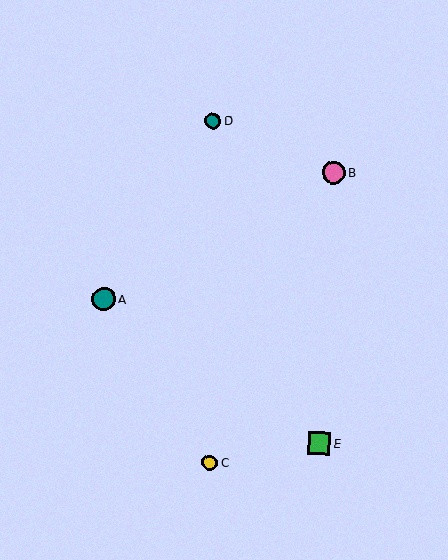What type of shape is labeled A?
Shape A is a teal circle.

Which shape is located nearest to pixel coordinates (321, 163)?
The pink circle (labeled B) at (333, 173) is nearest to that location.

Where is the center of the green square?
The center of the green square is at (319, 443).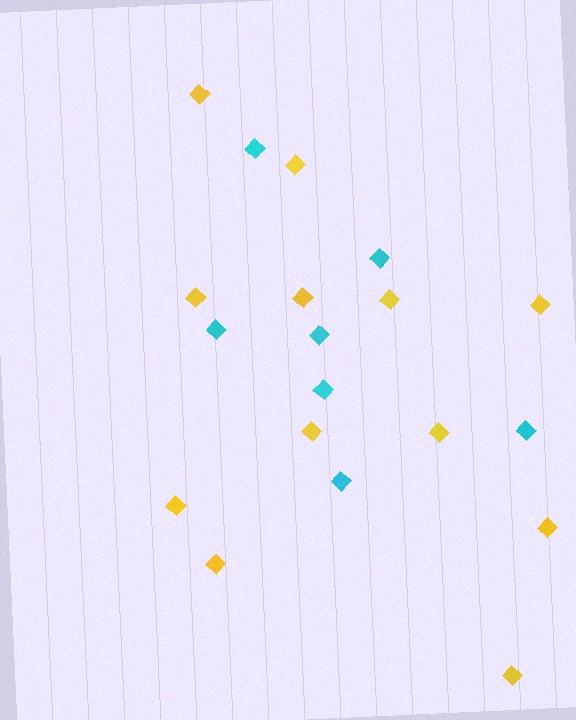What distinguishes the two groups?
There are 2 groups: one group of cyan diamonds (7) and one group of yellow diamonds (12).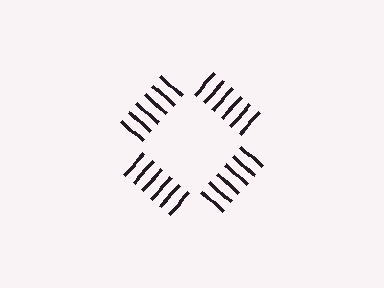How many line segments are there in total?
24 — 6 along each of the 4 edges.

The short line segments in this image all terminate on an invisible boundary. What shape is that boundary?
An illusory square — the line segments terminate on its edges but no continuous stroke is drawn.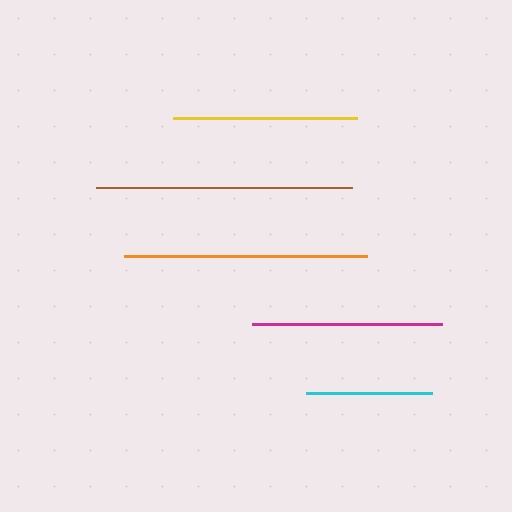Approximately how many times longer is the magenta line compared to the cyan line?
The magenta line is approximately 1.5 times the length of the cyan line.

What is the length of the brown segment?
The brown segment is approximately 257 pixels long.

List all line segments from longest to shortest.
From longest to shortest: brown, orange, magenta, yellow, cyan.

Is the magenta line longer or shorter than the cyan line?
The magenta line is longer than the cyan line.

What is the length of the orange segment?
The orange segment is approximately 243 pixels long.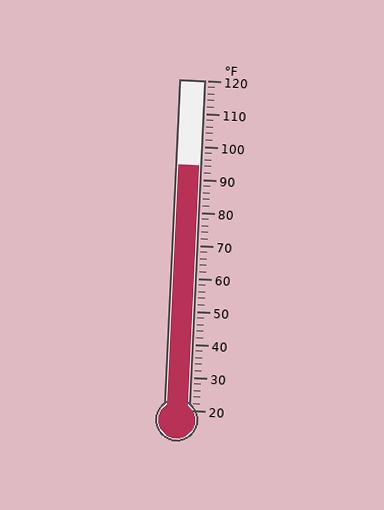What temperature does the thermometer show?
The thermometer shows approximately 94°F.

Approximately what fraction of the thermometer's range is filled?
The thermometer is filled to approximately 75% of its range.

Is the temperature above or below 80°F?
The temperature is above 80°F.